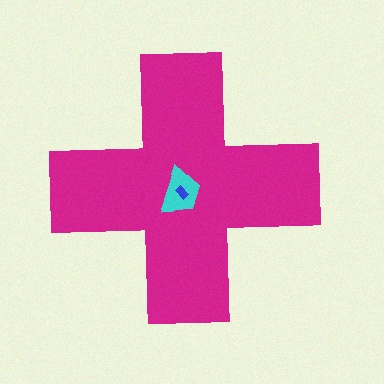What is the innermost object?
The blue rectangle.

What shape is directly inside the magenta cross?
The cyan trapezoid.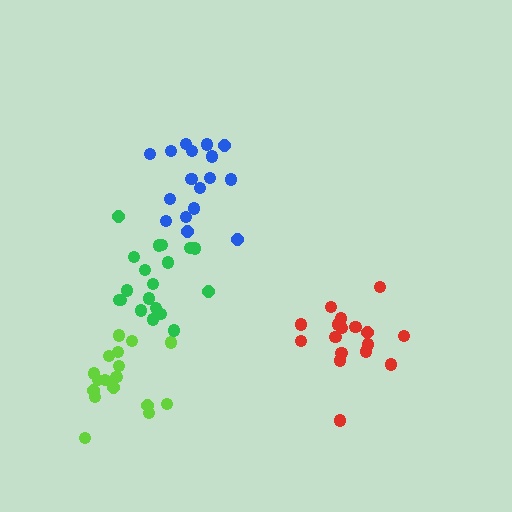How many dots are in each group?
Group 1: 17 dots, Group 2: 17 dots, Group 3: 17 dots, Group 4: 19 dots (70 total).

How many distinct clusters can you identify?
There are 4 distinct clusters.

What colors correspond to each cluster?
The clusters are colored: blue, red, lime, green.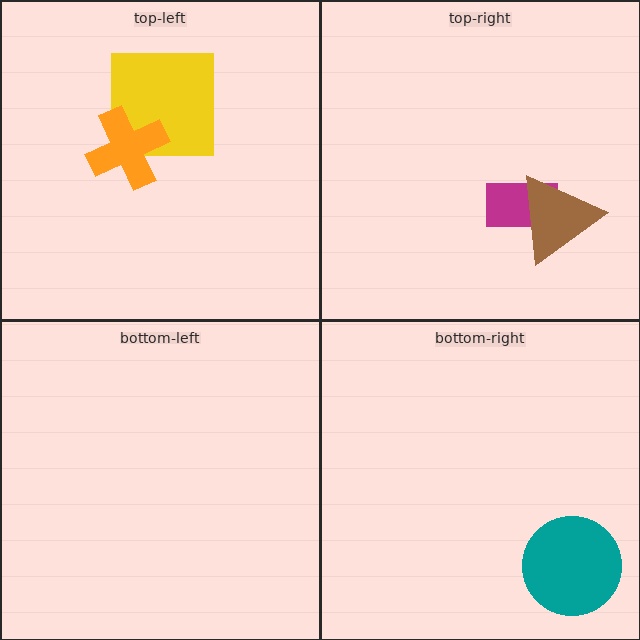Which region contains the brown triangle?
The top-right region.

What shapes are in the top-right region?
The magenta rectangle, the brown triangle.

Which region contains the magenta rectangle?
The top-right region.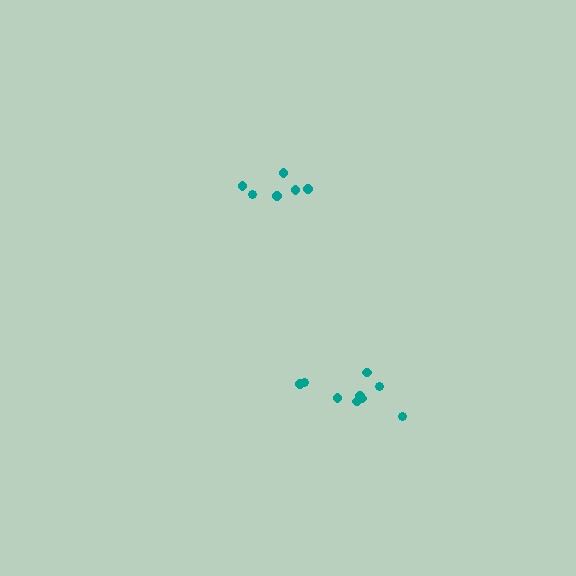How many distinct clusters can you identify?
There are 2 distinct clusters.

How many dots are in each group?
Group 1: 6 dots, Group 2: 9 dots (15 total).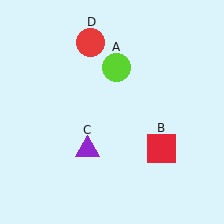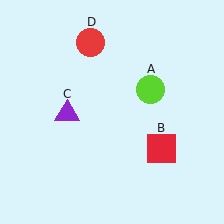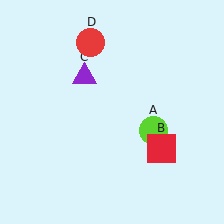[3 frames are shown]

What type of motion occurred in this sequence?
The lime circle (object A), purple triangle (object C) rotated clockwise around the center of the scene.